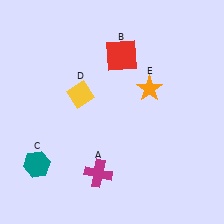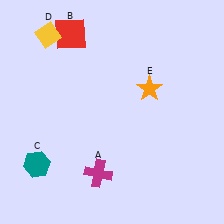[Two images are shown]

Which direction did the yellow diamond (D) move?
The yellow diamond (D) moved up.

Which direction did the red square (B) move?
The red square (B) moved left.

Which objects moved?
The objects that moved are: the red square (B), the yellow diamond (D).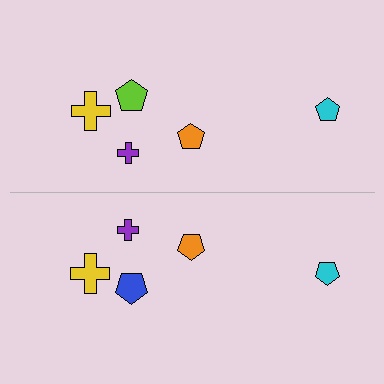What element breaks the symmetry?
The blue pentagon on the bottom side breaks the symmetry — its mirror counterpart is lime.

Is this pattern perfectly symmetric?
No, the pattern is not perfectly symmetric. The blue pentagon on the bottom side breaks the symmetry — its mirror counterpart is lime.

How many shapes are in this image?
There are 10 shapes in this image.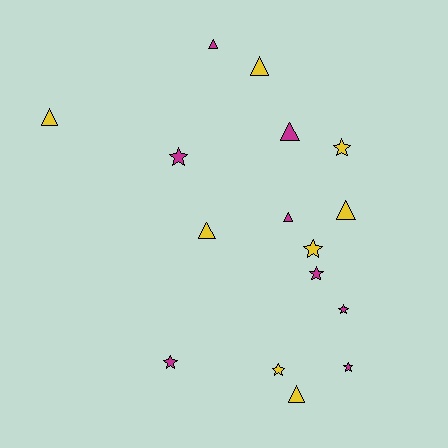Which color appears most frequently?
Magenta, with 8 objects.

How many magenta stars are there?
There are 5 magenta stars.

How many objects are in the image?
There are 16 objects.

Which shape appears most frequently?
Triangle, with 8 objects.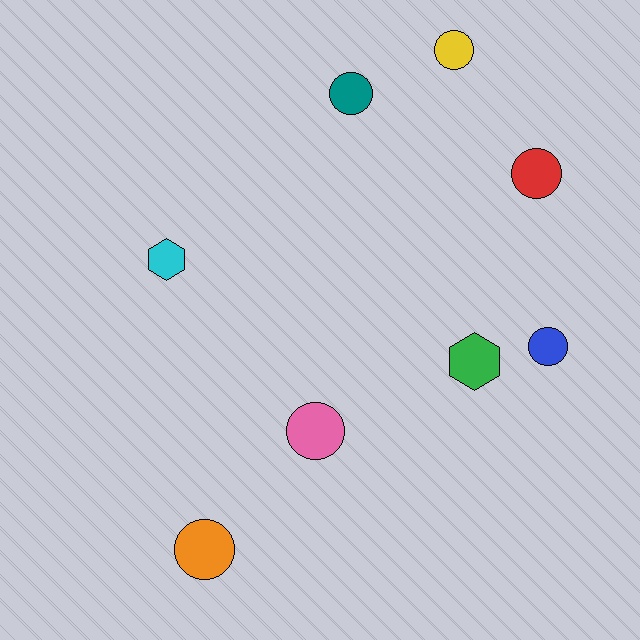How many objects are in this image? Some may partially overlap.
There are 8 objects.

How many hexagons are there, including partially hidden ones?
There are 2 hexagons.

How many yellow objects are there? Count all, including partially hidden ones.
There is 1 yellow object.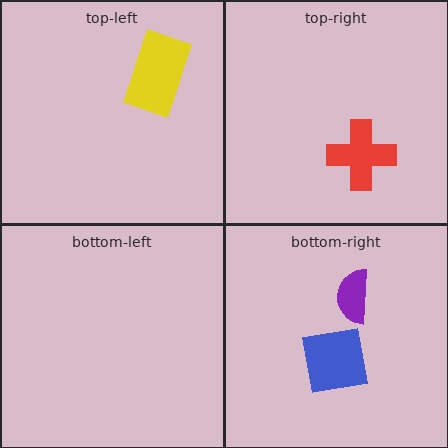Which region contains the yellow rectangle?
The top-left region.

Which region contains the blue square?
The bottom-right region.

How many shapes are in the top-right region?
1.